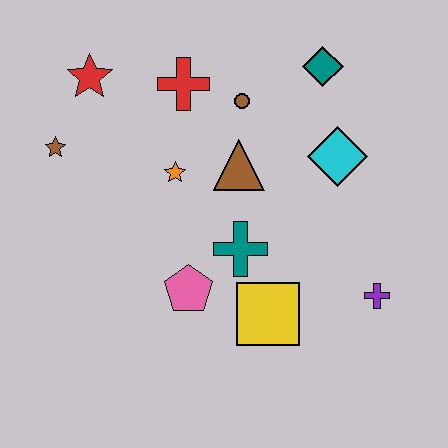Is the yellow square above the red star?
No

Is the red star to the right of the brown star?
Yes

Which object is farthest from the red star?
The purple cross is farthest from the red star.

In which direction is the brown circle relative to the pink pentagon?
The brown circle is above the pink pentagon.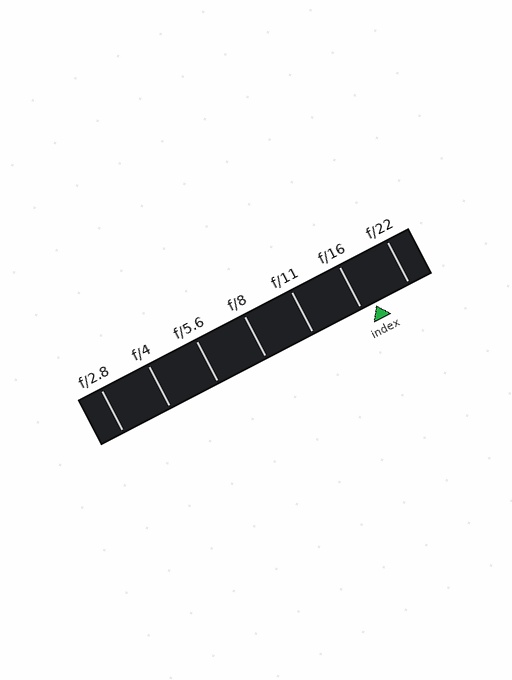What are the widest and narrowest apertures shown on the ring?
The widest aperture shown is f/2.8 and the narrowest is f/22.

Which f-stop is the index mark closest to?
The index mark is closest to f/16.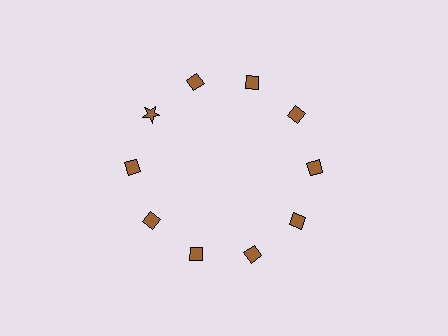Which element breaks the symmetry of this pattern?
The brown star at roughly the 10 o'clock position breaks the symmetry. All other shapes are brown diamonds.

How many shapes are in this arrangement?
There are 10 shapes arranged in a ring pattern.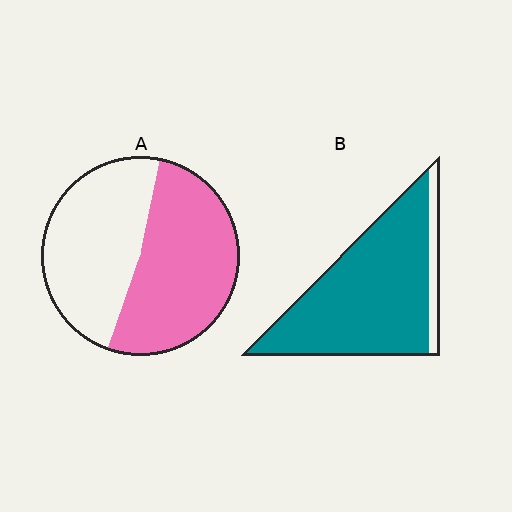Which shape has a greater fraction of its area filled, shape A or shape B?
Shape B.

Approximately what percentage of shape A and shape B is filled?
A is approximately 55% and B is approximately 90%.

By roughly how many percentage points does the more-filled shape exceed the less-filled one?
By roughly 35 percentage points (B over A).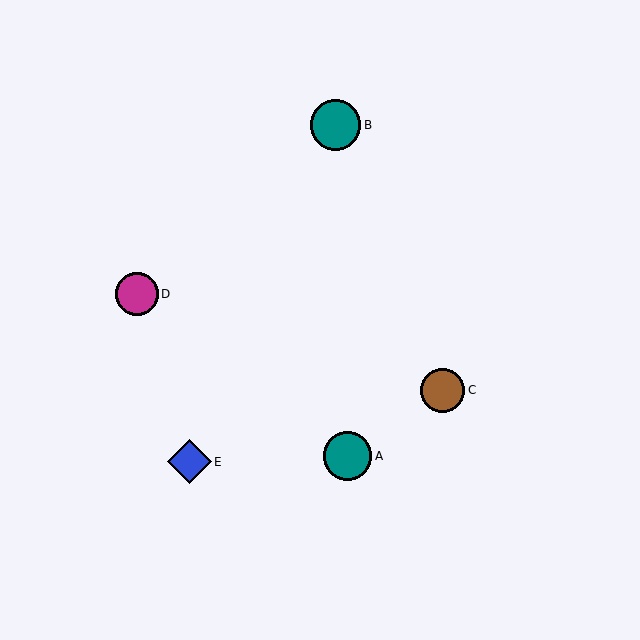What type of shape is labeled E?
Shape E is a blue diamond.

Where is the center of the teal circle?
The center of the teal circle is at (336, 125).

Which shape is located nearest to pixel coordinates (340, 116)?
The teal circle (labeled B) at (336, 125) is nearest to that location.